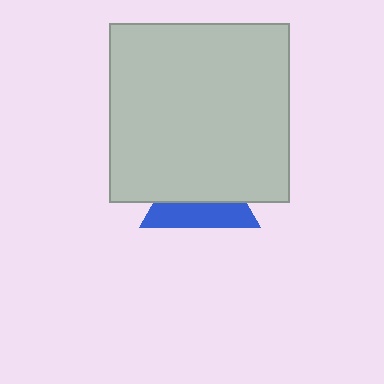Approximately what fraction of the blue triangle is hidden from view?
Roughly 60% of the blue triangle is hidden behind the light gray square.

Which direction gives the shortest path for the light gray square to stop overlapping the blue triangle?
Moving up gives the shortest separation.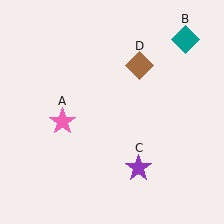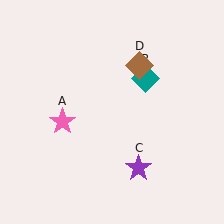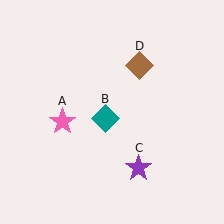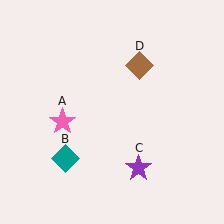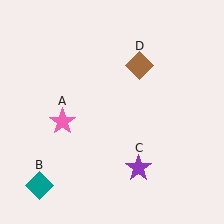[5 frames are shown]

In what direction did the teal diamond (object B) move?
The teal diamond (object B) moved down and to the left.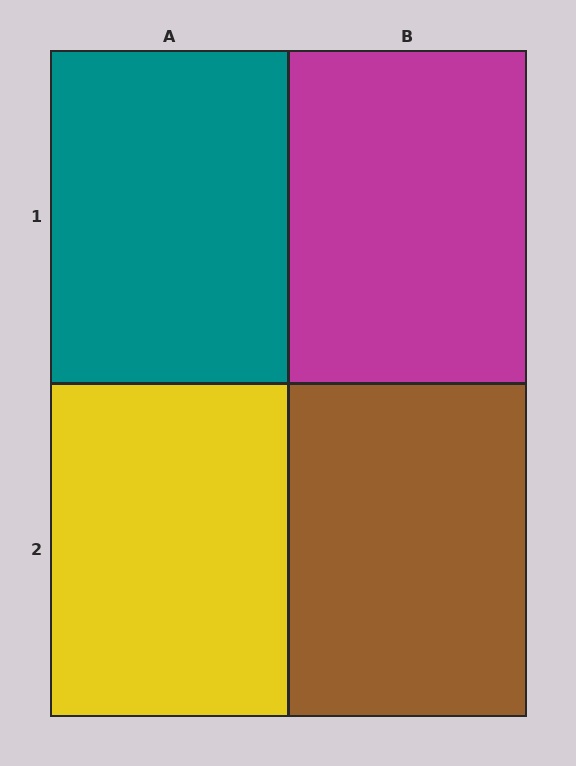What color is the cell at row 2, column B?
Brown.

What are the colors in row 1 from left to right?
Teal, magenta.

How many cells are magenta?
1 cell is magenta.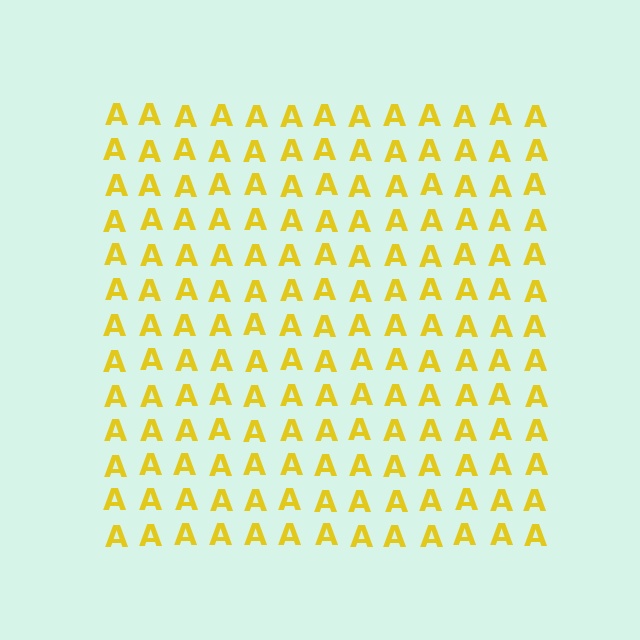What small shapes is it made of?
It is made of small letter A's.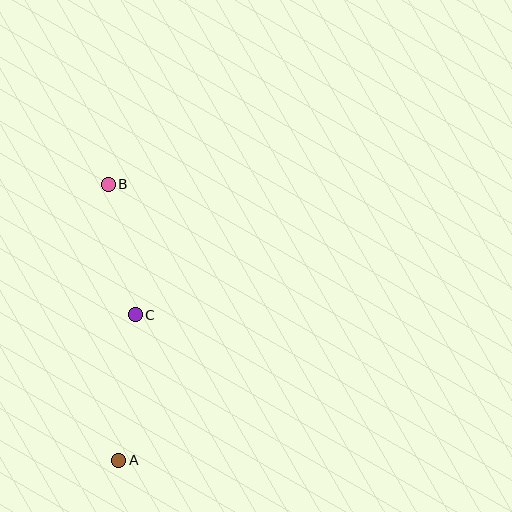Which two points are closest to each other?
Points B and C are closest to each other.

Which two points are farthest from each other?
Points A and B are farthest from each other.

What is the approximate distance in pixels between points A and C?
The distance between A and C is approximately 146 pixels.